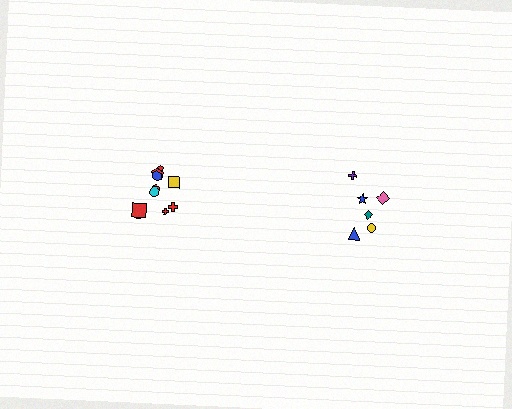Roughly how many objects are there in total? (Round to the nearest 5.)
Roughly 15 objects in total.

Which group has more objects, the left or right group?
The left group.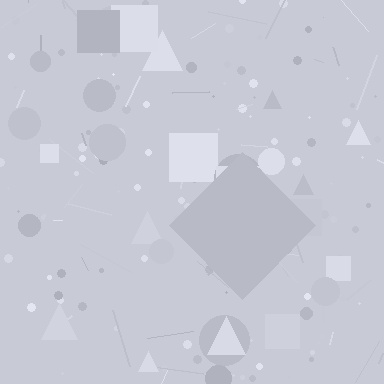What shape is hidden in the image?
A diamond is hidden in the image.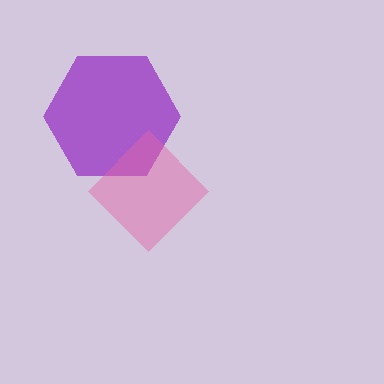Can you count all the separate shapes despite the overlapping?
Yes, there are 2 separate shapes.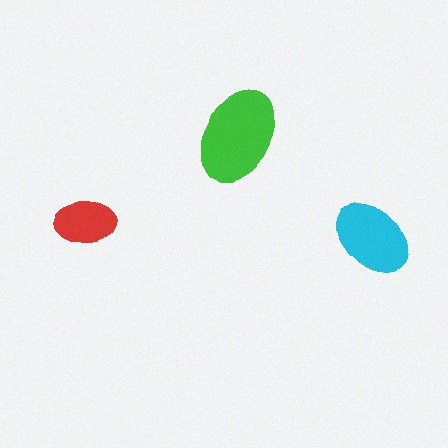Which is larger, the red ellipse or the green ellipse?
The green one.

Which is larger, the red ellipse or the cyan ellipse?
The cyan one.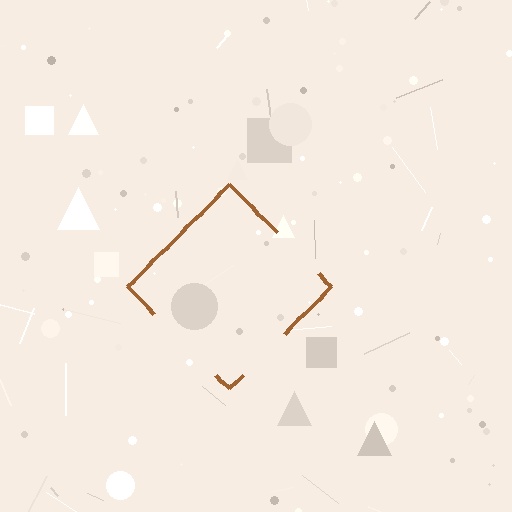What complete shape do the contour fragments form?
The contour fragments form a diamond.